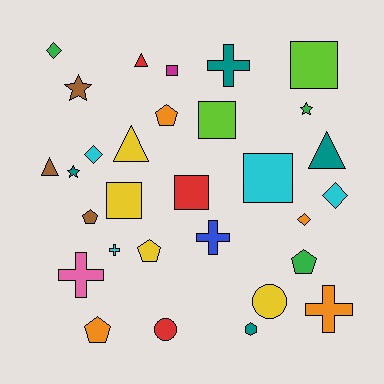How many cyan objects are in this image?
There are 4 cyan objects.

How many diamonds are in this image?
There are 4 diamonds.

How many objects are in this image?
There are 30 objects.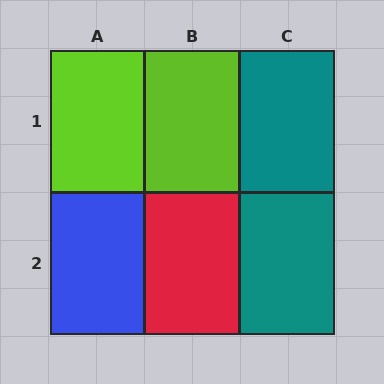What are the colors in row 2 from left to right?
Blue, red, teal.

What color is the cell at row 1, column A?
Lime.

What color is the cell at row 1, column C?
Teal.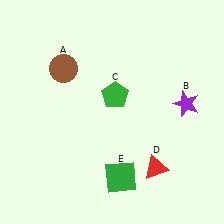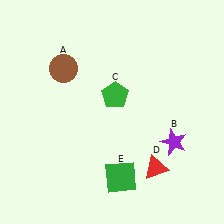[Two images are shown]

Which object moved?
The purple star (B) moved down.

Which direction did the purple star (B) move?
The purple star (B) moved down.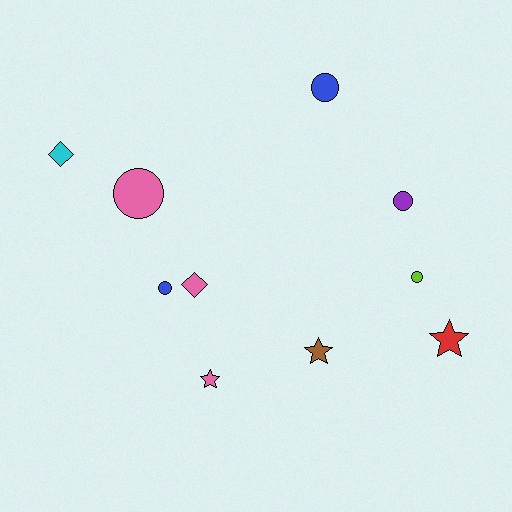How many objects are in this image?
There are 10 objects.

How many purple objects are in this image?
There is 1 purple object.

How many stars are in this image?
There are 3 stars.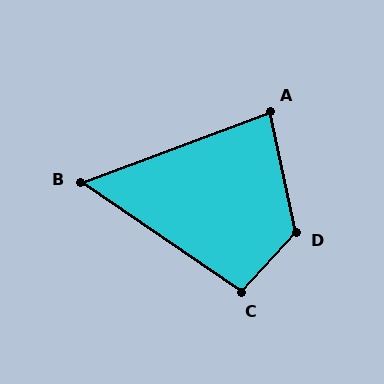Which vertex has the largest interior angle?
D, at approximately 125 degrees.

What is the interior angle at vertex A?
Approximately 82 degrees (acute).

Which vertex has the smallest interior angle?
B, at approximately 55 degrees.